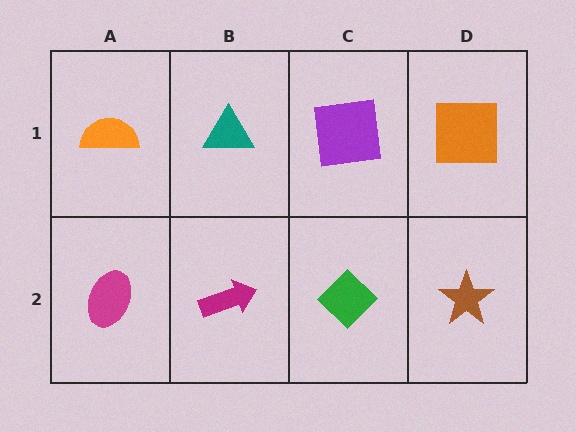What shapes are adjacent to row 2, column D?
An orange square (row 1, column D), a green diamond (row 2, column C).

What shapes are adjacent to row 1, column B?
A magenta arrow (row 2, column B), an orange semicircle (row 1, column A), a purple square (row 1, column C).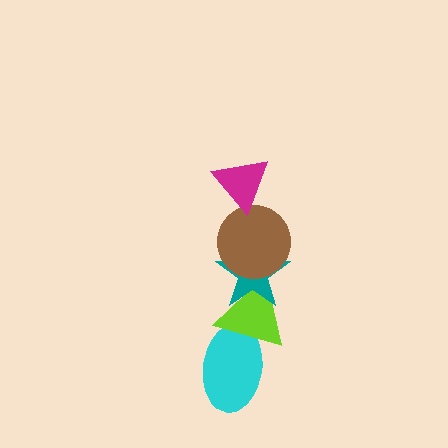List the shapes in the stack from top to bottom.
From top to bottom: the magenta triangle, the brown circle, the teal star, the lime triangle, the cyan ellipse.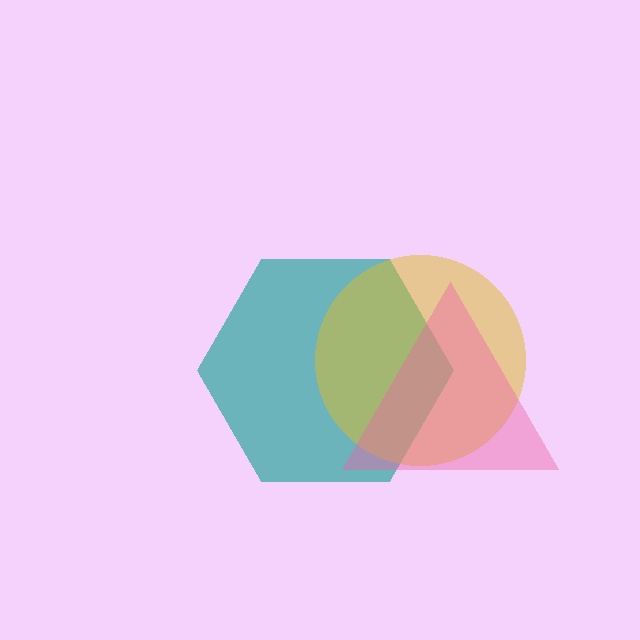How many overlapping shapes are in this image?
There are 3 overlapping shapes in the image.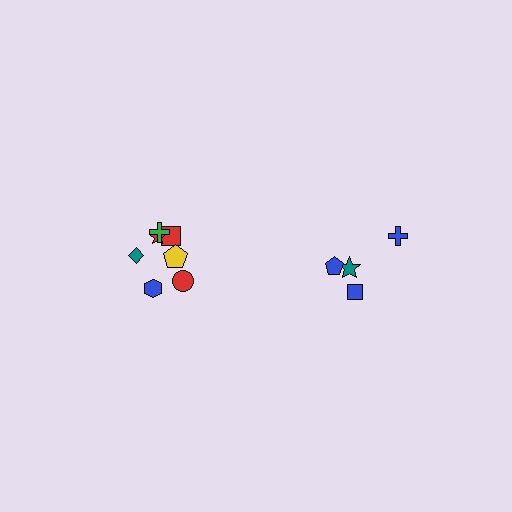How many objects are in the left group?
There are 7 objects.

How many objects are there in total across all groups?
There are 11 objects.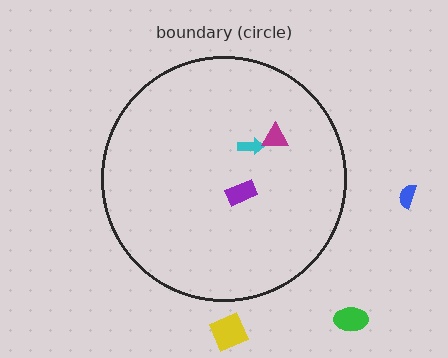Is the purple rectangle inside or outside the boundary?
Inside.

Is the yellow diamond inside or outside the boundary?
Outside.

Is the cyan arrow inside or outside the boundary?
Inside.